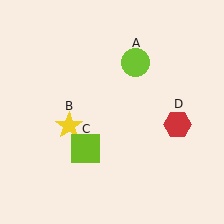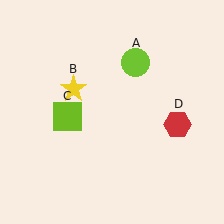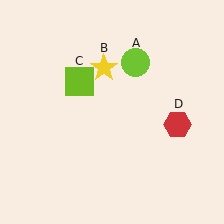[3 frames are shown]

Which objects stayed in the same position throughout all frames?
Lime circle (object A) and red hexagon (object D) remained stationary.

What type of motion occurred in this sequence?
The yellow star (object B), lime square (object C) rotated clockwise around the center of the scene.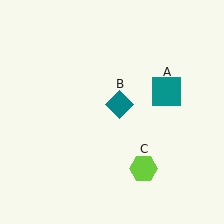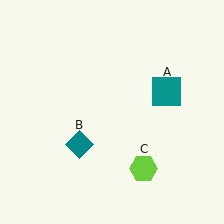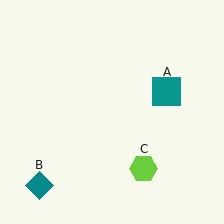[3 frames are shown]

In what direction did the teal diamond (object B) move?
The teal diamond (object B) moved down and to the left.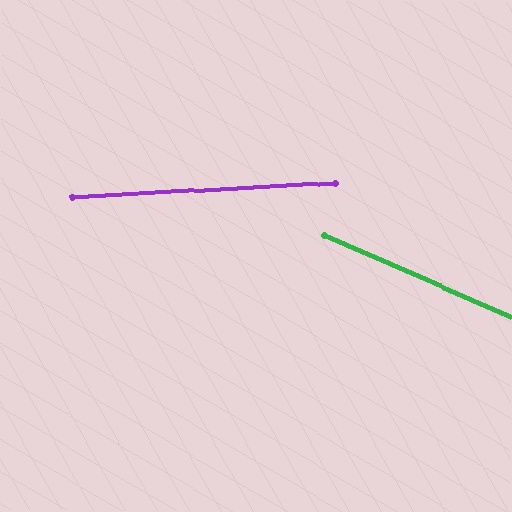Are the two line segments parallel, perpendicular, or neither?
Neither parallel nor perpendicular — they differ by about 27°.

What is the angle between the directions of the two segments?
Approximately 27 degrees.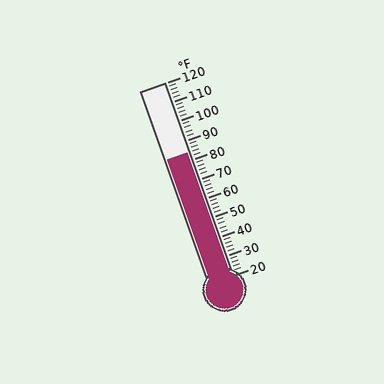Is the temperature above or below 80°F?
The temperature is above 80°F.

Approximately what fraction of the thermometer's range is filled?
The thermometer is filled to approximately 65% of its range.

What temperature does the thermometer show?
The thermometer shows approximately 84°F.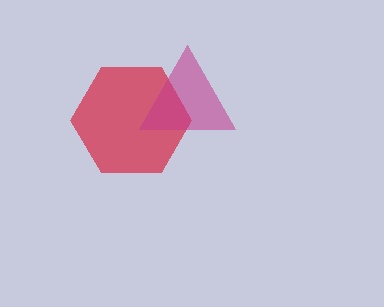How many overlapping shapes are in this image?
There are 2 overlapping shapes in the image.